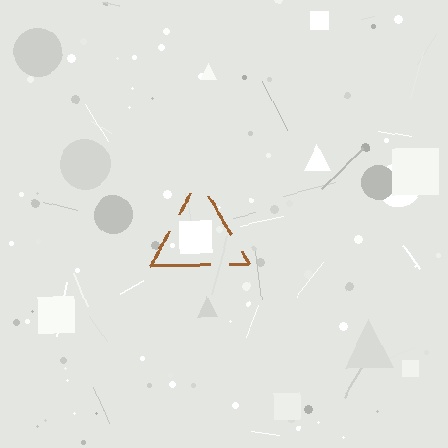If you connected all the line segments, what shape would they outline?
They would outline a triangle.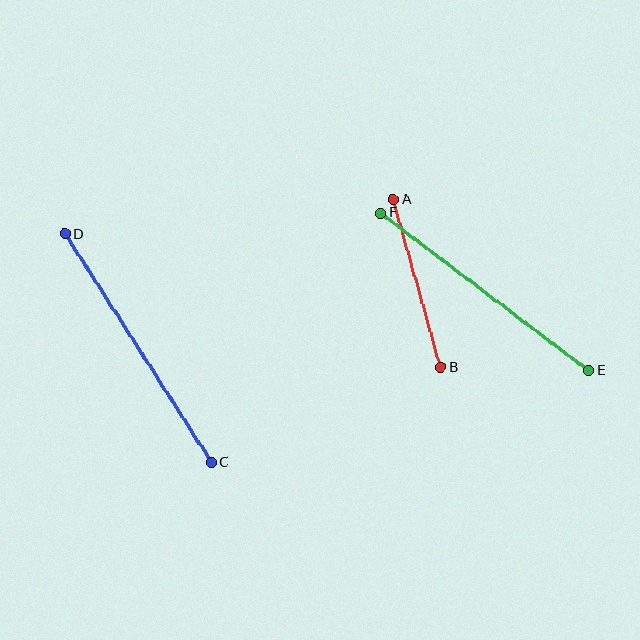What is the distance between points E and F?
The distance is approximately 261 pixels.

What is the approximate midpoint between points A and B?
The midpoint is at approximately (417, 283) pixels.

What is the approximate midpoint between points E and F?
The midpoint is at approximately (485, 292) pixels.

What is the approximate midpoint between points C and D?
The midpoint is at approximately (138, 348) pixels.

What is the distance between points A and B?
The distance is approximately 174 pixels.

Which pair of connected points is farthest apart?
Points C and D are farthest apart.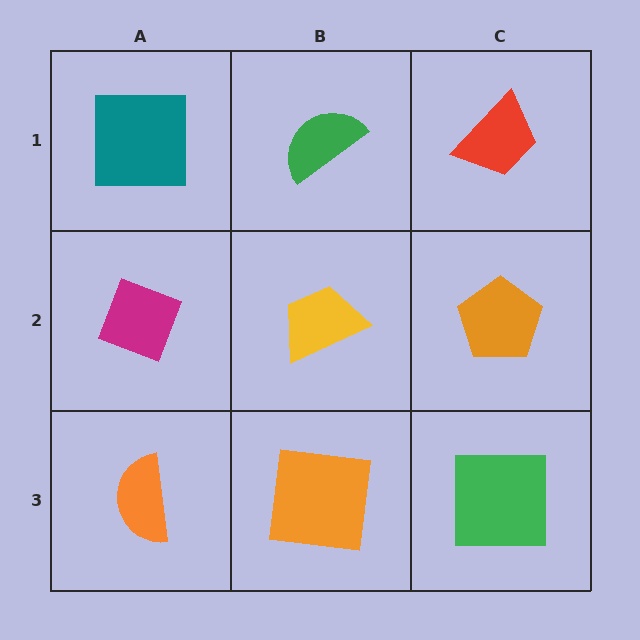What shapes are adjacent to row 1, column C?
An orange pentagon (row 2, column C), a green semicircle (row 1, column B).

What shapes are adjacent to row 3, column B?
A yellow trapezoid (row 2, column B), an orange semicircle (row 3, column A), a green square (row 3, column C).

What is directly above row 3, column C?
An orange pentagon.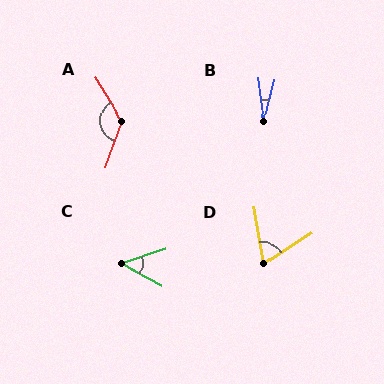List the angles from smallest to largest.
B (21°), C (46°), D (66°), A (129°).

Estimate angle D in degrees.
Approximately 66 degrees.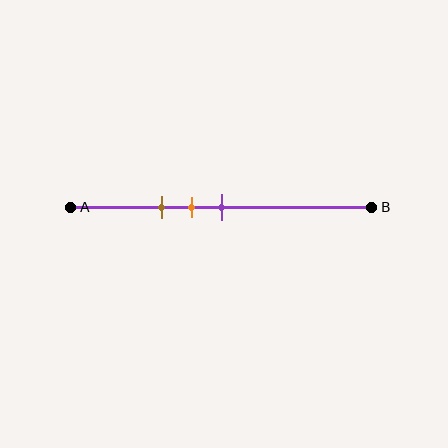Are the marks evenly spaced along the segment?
Yes, the marks are approximately evenly spaced.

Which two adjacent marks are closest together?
The orange and purple marks are the closest adjacent pair.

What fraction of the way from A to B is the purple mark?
The purple mark is approximately 50% (0.5) of the way from A to B.